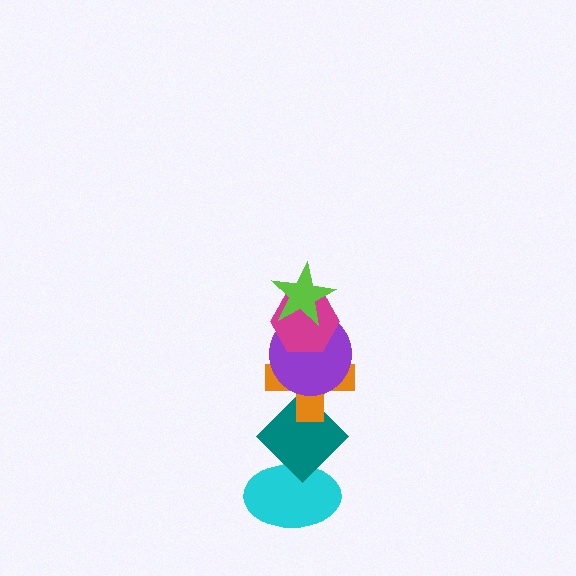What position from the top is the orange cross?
The orange cross is 4th from the top.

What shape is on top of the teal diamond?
The orange cross is on top of the teal diamond.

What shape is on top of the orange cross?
The purple circle is on top of the orange cross.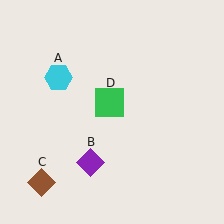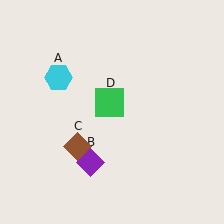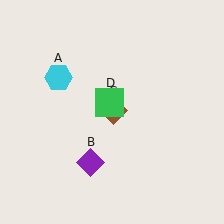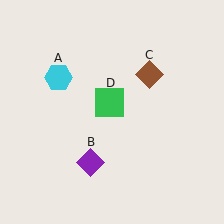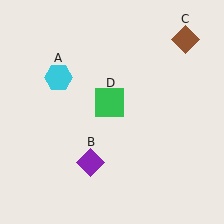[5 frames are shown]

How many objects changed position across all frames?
1 object changed position: brown diamond (object C).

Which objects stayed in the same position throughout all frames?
Cyan hexagon (object A) and purple diamond (object B) and green square (object D) remained stationary.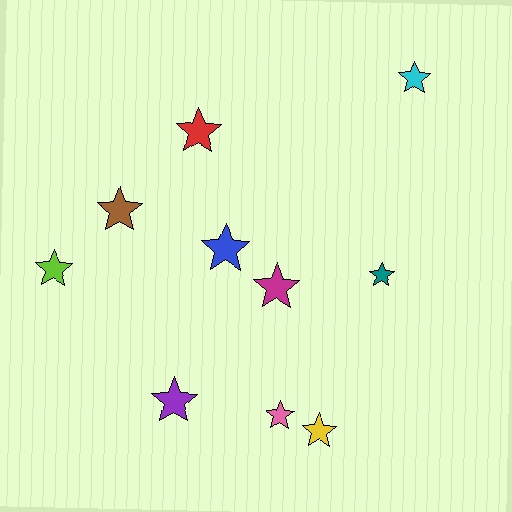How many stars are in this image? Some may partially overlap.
There are 10 stars.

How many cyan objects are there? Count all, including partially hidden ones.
There is 1 cyan object.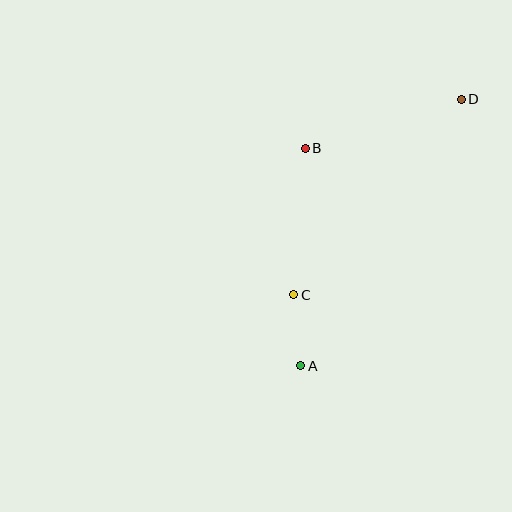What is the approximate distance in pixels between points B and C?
The distance between B and C is approximately 147 pixels.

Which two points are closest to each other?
Points A and C are closest to each other.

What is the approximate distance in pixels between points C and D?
The distance between C and D is approximately 258 pixels.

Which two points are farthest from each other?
Points A and D are farthest from each other.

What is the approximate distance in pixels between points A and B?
The distance between A and B is approximately 218 pixels.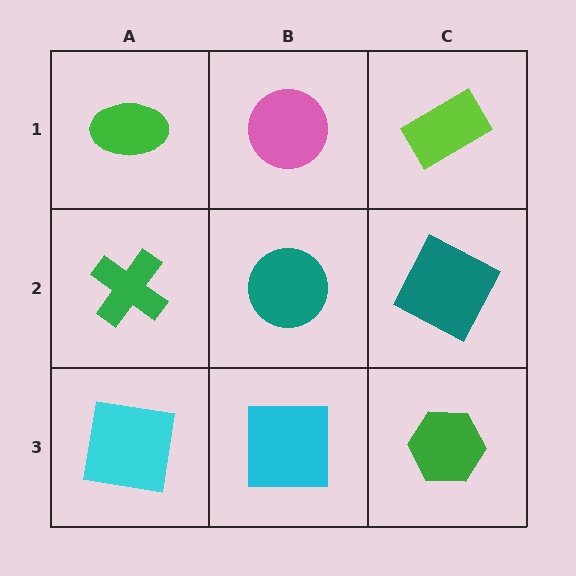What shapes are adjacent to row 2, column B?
A pink circle (row 1, column B), a cyan square (row 3, column B), a green cross (row 2, column A), a teal square (row 2, column C).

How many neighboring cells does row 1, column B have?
3.